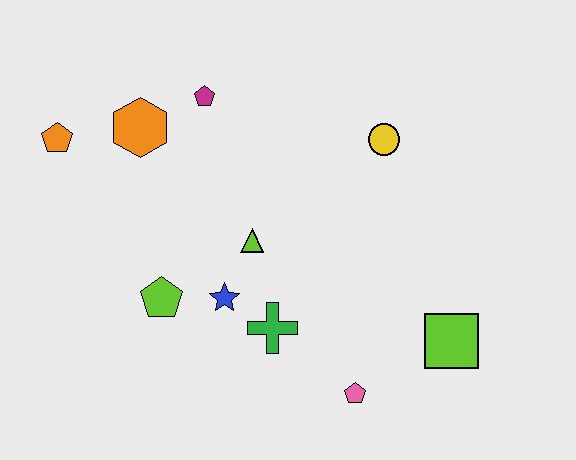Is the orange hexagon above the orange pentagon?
Yes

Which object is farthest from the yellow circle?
The orange pentagon is farthest from the yellow circle.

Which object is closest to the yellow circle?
The lime triangle is closest to the yellow circle.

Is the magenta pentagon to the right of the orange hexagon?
Yes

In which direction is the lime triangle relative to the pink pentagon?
The lime triangle is above the pink pentagon.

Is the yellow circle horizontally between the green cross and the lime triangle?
No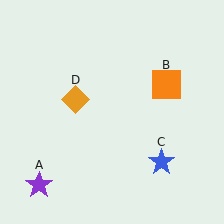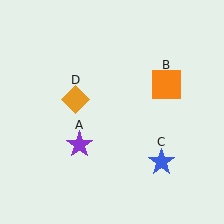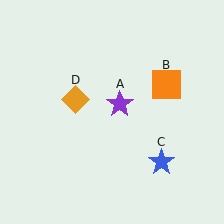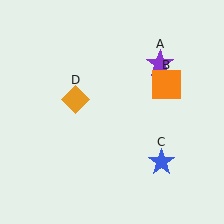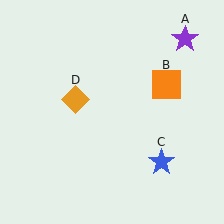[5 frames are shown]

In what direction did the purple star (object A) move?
The purple star (object A) moved up and to the right.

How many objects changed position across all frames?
1 object changed position: purple star (object A).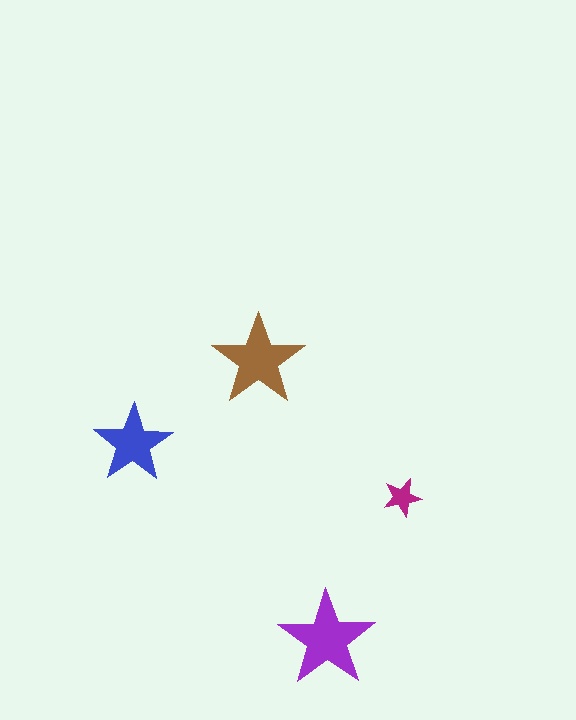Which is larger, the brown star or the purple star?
The purple one.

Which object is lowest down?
The purple star is bottommost.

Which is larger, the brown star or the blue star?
The brown one.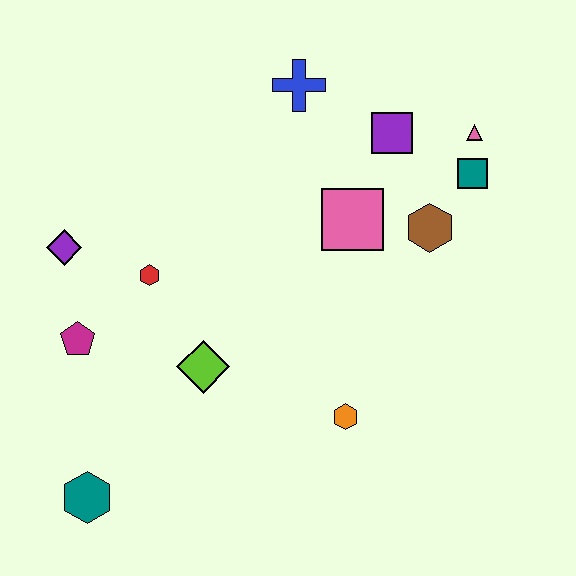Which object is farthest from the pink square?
The teal hexagon is farthest from the pink square.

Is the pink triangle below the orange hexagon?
No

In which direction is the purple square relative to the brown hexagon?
The purple square is above the brown hexagon.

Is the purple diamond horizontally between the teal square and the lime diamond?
No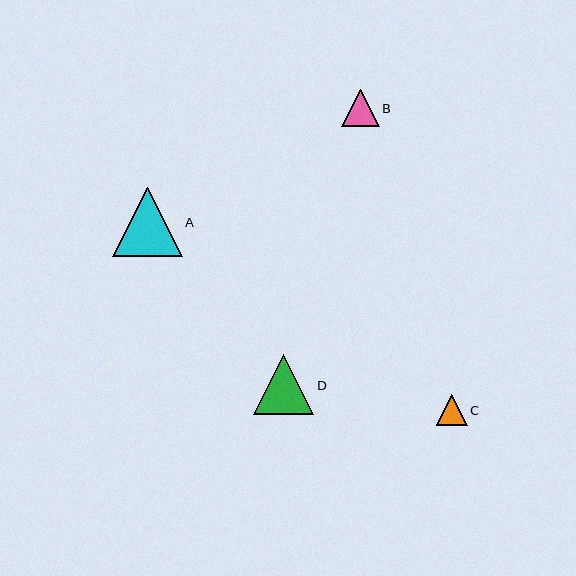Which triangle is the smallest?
Triangle C is the smallest with a size of approximately 31 pixels.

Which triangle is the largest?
Triangle A is the largest with a size of approximately 69 pixels.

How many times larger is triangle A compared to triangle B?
Triangle A is approximately 1.8 times the size of triangle B.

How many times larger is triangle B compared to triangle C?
Triangle B is approximately 1.2 times the size of triangle C.